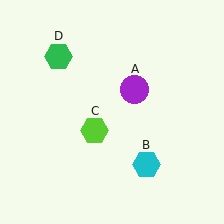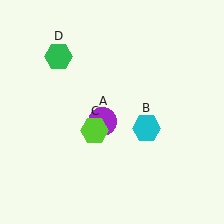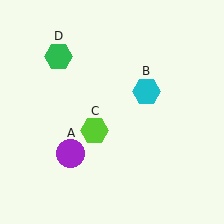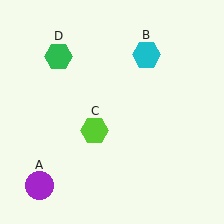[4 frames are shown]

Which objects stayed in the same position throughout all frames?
Lime hexagon (object C) and green hexagon (object D) remained stationary.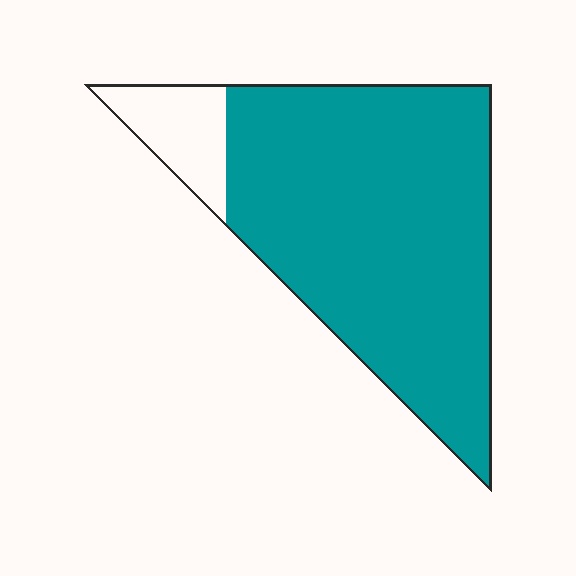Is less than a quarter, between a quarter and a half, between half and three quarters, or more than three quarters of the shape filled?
More than three quarters.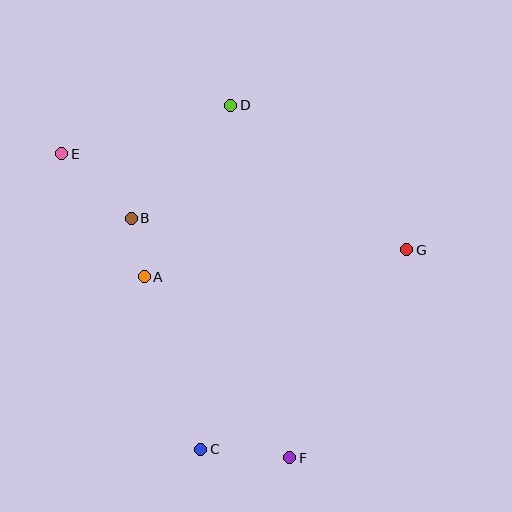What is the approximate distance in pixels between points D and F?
The distance between D and F is approximately 358 pixels.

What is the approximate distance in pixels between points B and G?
The distance between B and G is approximately 278 pixels.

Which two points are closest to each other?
Points A and B are closest to each other.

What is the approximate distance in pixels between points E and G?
The distance between E and G is approximately 358 pixels.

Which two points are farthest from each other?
Points E and F are farthest from each other.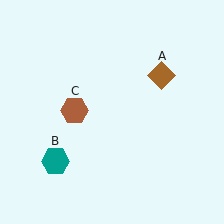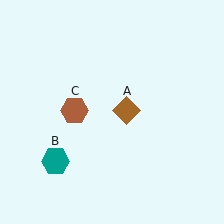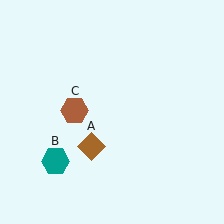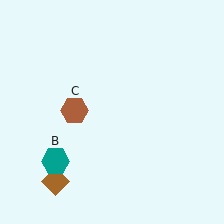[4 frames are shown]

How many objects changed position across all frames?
1 object changed position: brown diamond (object A).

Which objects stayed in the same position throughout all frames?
Teal hexagon (object B) and brown hexagon (object C) remained stationary.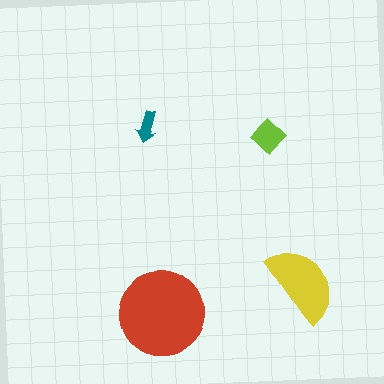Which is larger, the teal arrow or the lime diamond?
The lime diamond.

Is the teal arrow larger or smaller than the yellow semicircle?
Smaller.